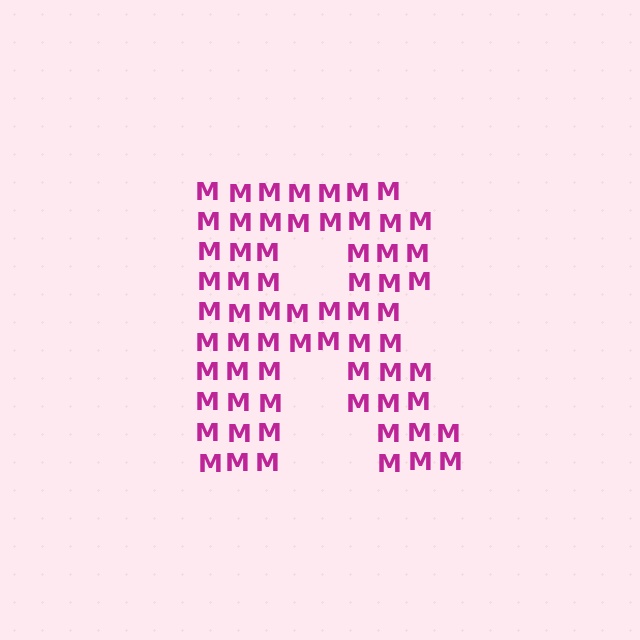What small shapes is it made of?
It is made of small letter M's.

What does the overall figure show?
The overall figure shows the letter R.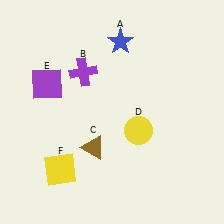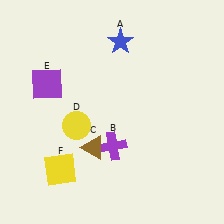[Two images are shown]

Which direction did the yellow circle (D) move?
The yellow circle (D) moved left.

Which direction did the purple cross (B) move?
The purple cross (B) moved down.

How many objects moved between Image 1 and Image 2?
2 objects moved between the two images.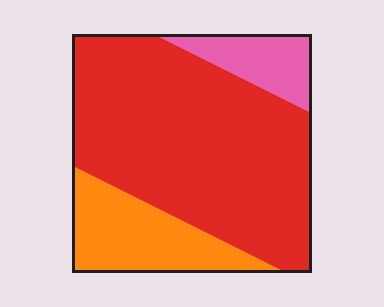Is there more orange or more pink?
Orange.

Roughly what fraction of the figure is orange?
Orange covers about 20% of the figure.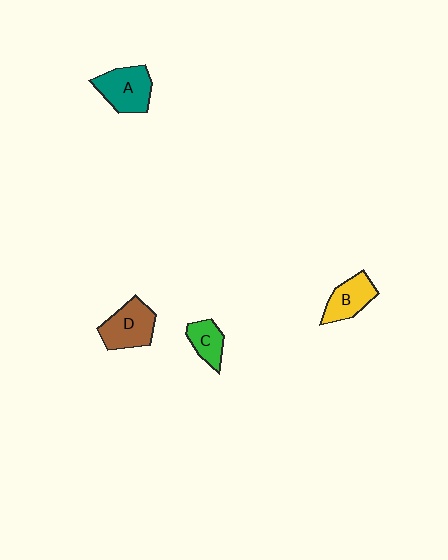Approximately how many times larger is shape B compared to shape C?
Approximately 1.3 times.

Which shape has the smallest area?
Shape C (green).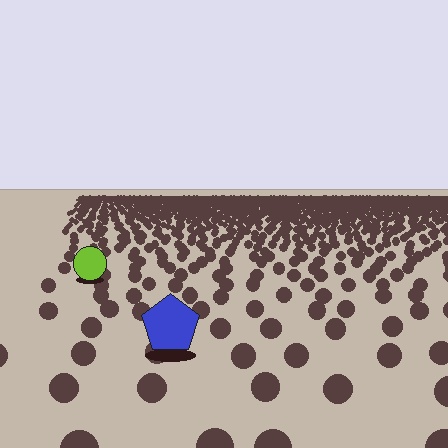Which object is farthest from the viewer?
The lime circle is farthest from the viewer. It appears smaller and the ground texture around it is denser.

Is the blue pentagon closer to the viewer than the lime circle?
Yes. The blue pentagon is closer — you can tell from the texture gradient: the ground texture is coarser near it.